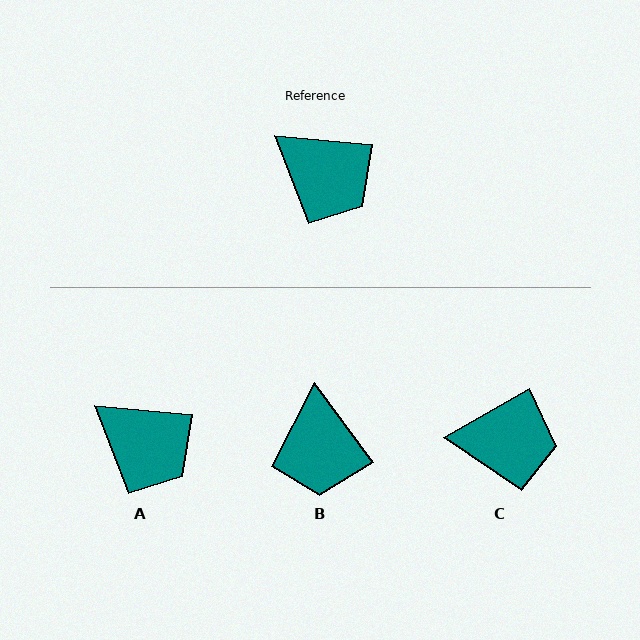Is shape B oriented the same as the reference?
No, it is off by about 49 degrees.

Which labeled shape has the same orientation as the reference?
A.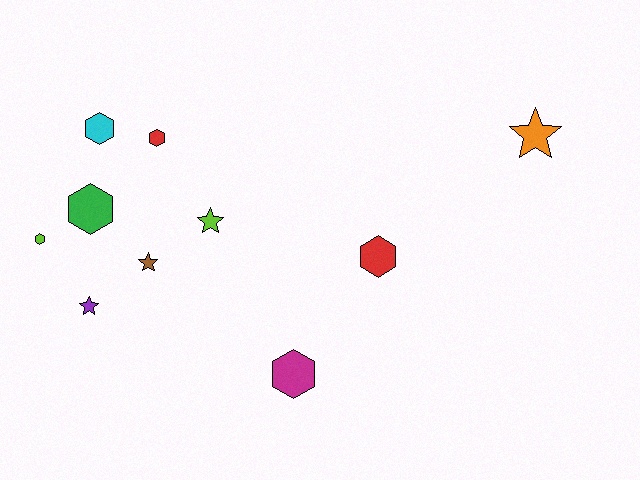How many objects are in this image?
There are 10 objects.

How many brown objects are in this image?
There is 1 brown object.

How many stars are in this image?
There are 4 stars.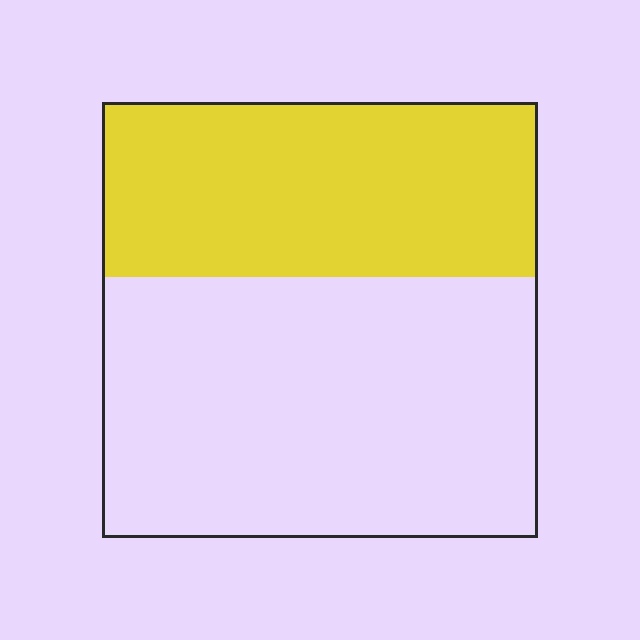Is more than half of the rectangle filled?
No.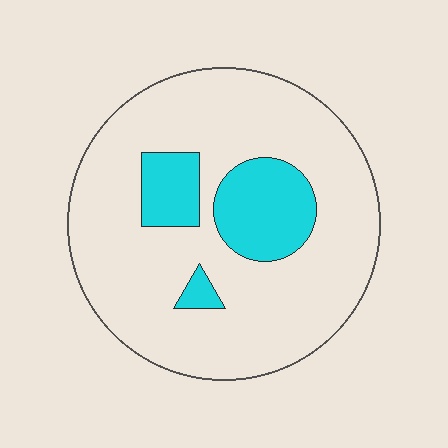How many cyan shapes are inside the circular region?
3.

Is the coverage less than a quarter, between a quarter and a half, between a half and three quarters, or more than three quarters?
Less than a quarter.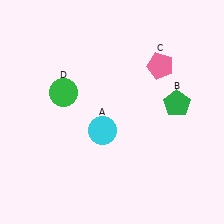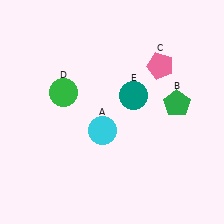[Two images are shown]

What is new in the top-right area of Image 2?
A teal circle (E) was added in the top-right area of Image 2.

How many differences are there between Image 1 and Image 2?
There is 1 difference between the two images.